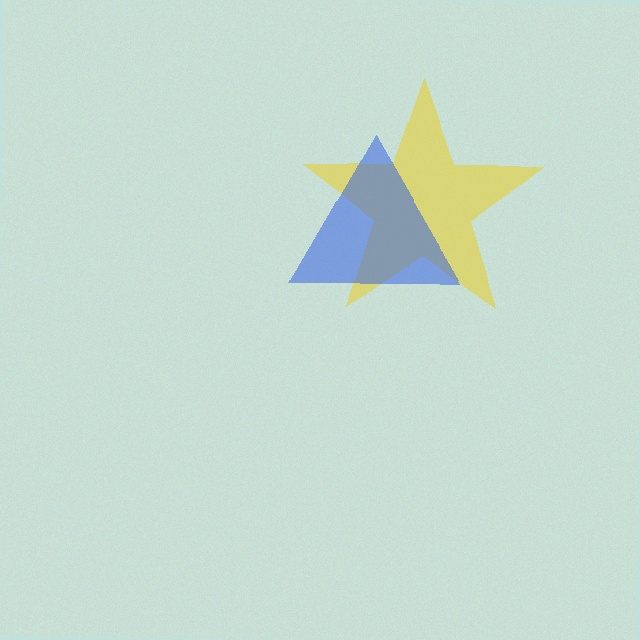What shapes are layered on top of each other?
The layered shapes are: a yellow star, a blue triangle.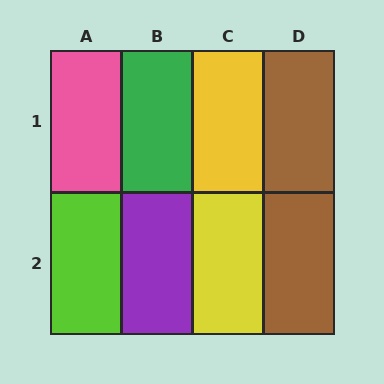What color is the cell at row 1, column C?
Yellow.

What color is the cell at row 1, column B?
Green.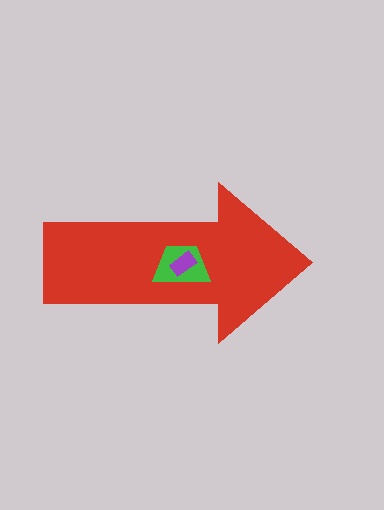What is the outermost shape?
The red arrow.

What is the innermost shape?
The purple rectangle.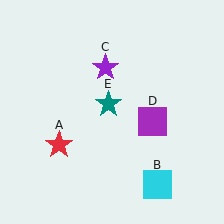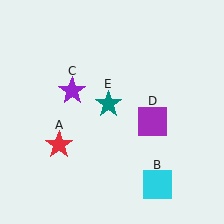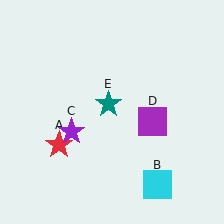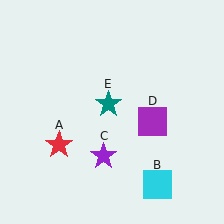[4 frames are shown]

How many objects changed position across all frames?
1 object changed position: purple star (object C).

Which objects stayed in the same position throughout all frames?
Red star (object A) and cyan square (object B) and purple square (object D) and teal star (object E) remained stationary.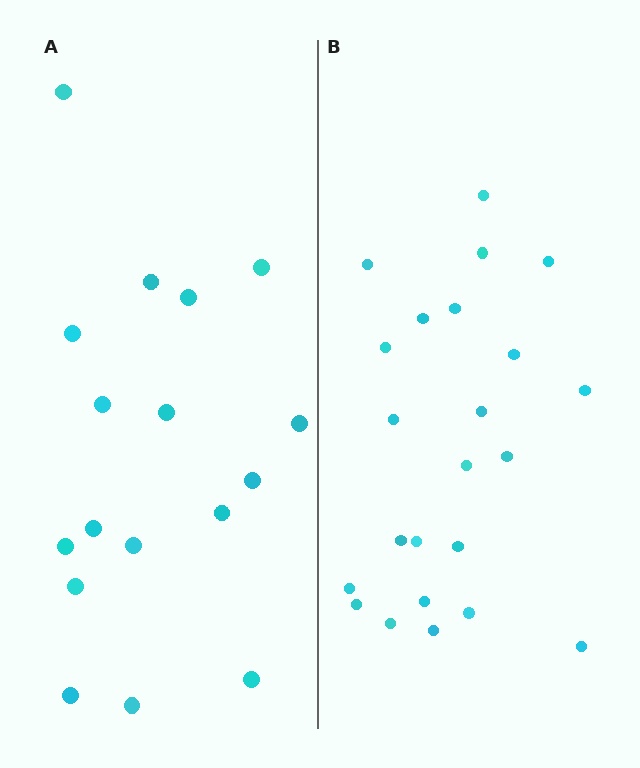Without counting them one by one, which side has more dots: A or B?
Region B (the right region) has more dots.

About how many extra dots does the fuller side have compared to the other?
Region B has about 6 more dots than region A.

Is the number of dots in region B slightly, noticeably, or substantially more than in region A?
Region B has noticeably more, but not dramatically so. The ratio is roughly 1.4 to 1.